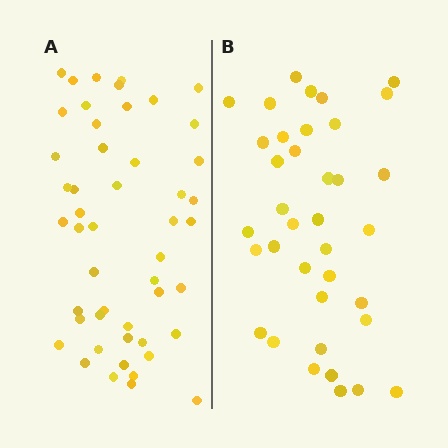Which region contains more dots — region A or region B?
Region A (the left region) has more dots.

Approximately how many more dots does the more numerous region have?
Region A has roughly 12 or so more dots than region B.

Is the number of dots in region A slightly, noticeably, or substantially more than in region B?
Region A has noticeably more, but not dramatically so. The ratio is roughly 1.3 to 1.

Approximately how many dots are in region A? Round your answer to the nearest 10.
About 50 dots. (The exact count is 49, which rounds to 50.)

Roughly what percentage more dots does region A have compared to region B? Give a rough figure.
About 30% more.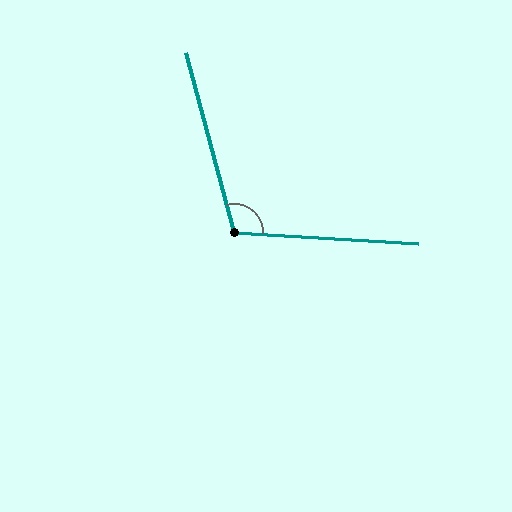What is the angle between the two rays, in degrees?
Approximately 108 degrees.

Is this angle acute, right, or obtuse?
It is obtuse.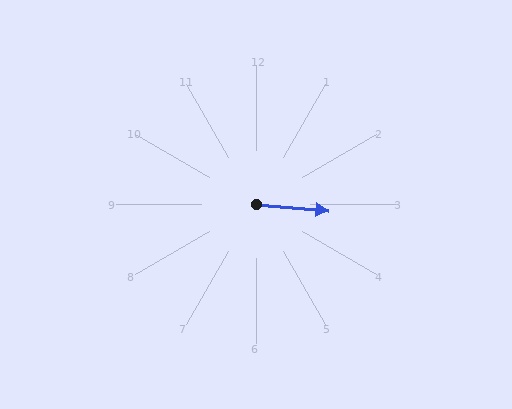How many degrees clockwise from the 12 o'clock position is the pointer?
Approximately 95 degrees.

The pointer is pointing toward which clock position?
Roughly 3 o'clock.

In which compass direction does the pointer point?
East.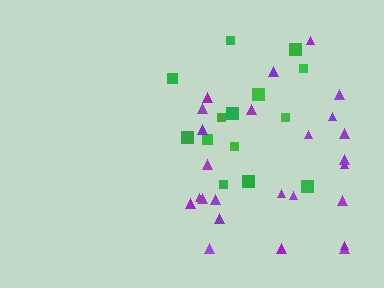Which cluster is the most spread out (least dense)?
Green.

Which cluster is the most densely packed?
Purple.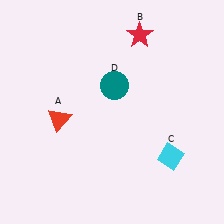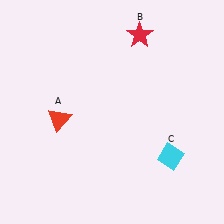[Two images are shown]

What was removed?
The teal circle (D) was removed in Image 2.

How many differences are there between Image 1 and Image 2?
There is 1 difference between the two images.